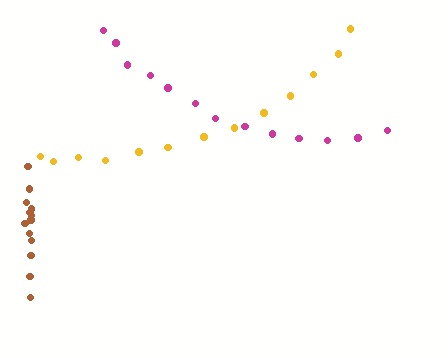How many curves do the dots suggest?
There are 3 distinct paths.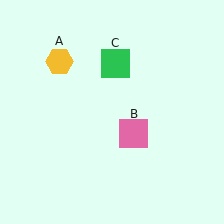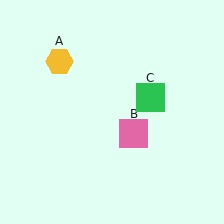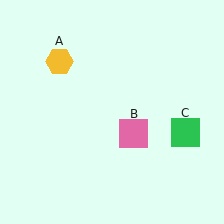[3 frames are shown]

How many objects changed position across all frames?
1 object changed position: green square (object C).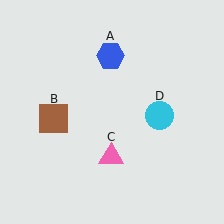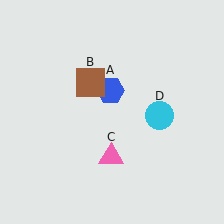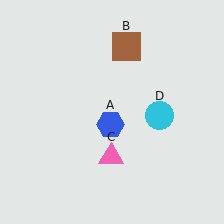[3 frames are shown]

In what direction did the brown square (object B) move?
The brown square (object B) moved up and to the right.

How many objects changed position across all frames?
2 objects changed position: blue hexagon (object A), brown square (object B).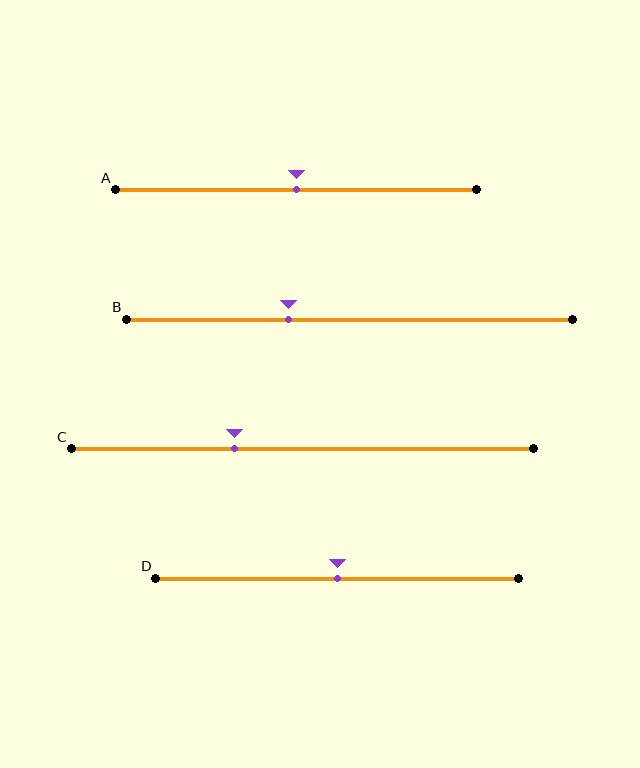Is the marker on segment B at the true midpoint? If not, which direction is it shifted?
No, the marker on segment B is shifted to the left by about 14% of the segment length.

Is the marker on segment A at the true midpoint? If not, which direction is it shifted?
Yes, the marker on segment A is at the true midpoint.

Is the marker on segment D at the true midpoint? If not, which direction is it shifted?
Yes, the marker on segment D is at the true midpoint.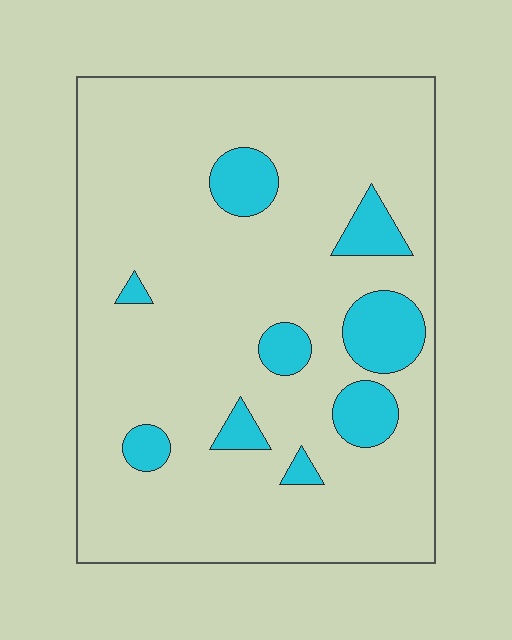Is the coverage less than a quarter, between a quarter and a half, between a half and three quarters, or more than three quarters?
Less than a quarter.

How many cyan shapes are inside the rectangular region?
9.